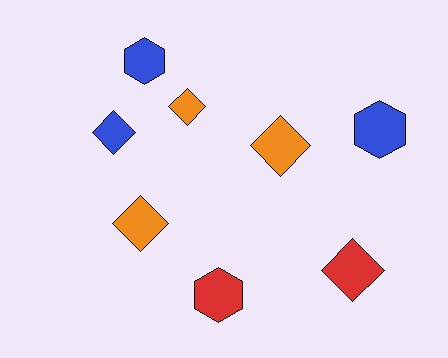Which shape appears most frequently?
Diamond, with 5 objects.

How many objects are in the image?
There are 8 objects.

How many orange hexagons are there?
There are no orange hexagons.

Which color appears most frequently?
Blue, with 3 objects.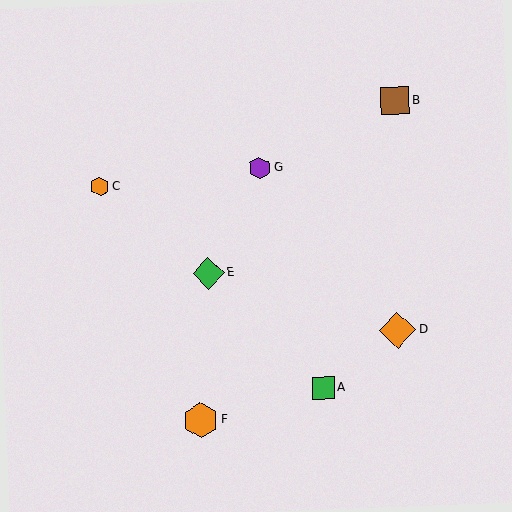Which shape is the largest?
The orange diamond (labeled D) is the largest.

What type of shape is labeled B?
Shape B is a brown square.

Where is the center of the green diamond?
The center of the green diamond is at (208, 273).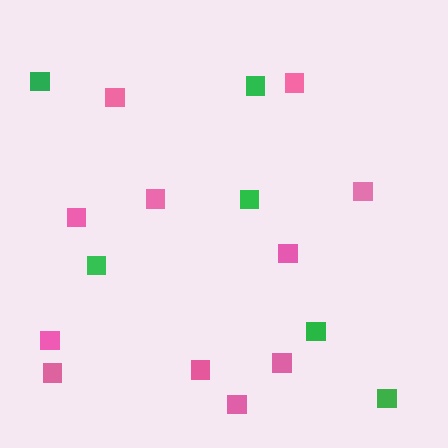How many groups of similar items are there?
There are 2 groups: one group of green squares (6) and one group of pink squares (11).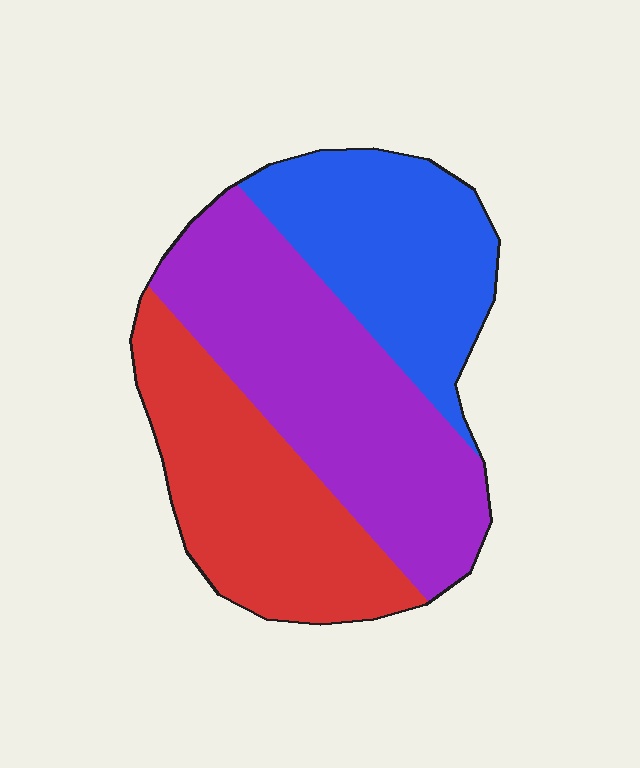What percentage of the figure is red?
Red takes up about one third (1/3) of the figure.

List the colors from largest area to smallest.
From largest to smallest: purple, red, blue.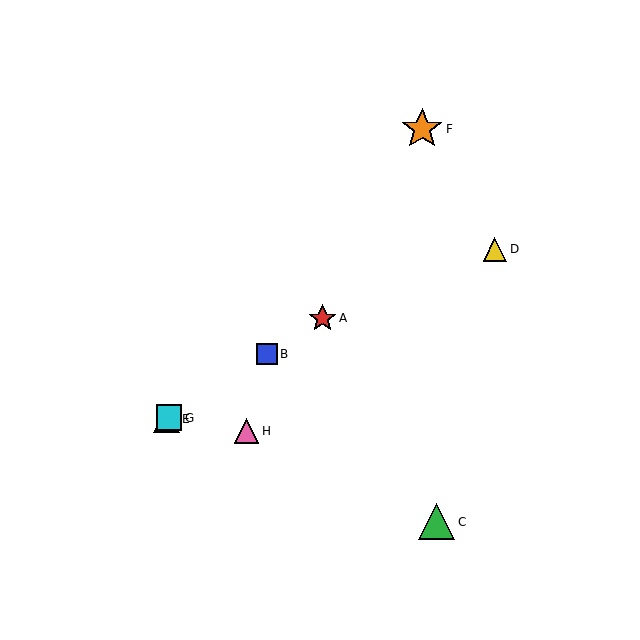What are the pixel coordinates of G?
Object G is at (169, 418).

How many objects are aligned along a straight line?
4 objects (A, B, E, G) are aligned along a straight line.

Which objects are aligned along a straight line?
Objects A, B, E, G are aligned along a straight line.